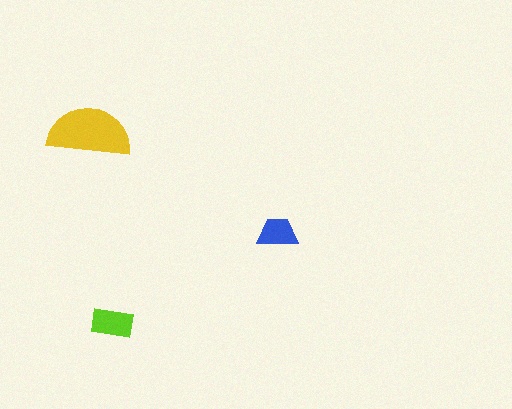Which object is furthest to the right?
The blue trapezoid is rightmost.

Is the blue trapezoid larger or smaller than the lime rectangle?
Smaller.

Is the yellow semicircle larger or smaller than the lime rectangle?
Larger.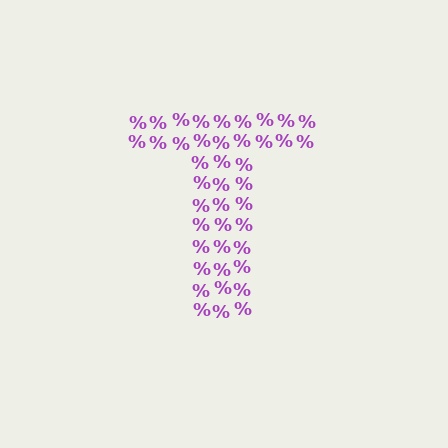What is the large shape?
The large shape is the letter T.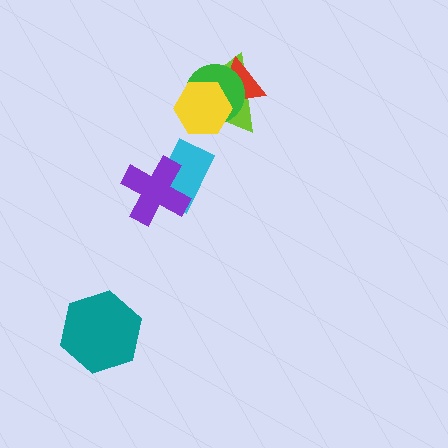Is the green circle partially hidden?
Yes, it is partially covered by another shape.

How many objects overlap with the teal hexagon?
0 objects overlap with the teal hexagon.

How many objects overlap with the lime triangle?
3 objects overlap with the lime triangle.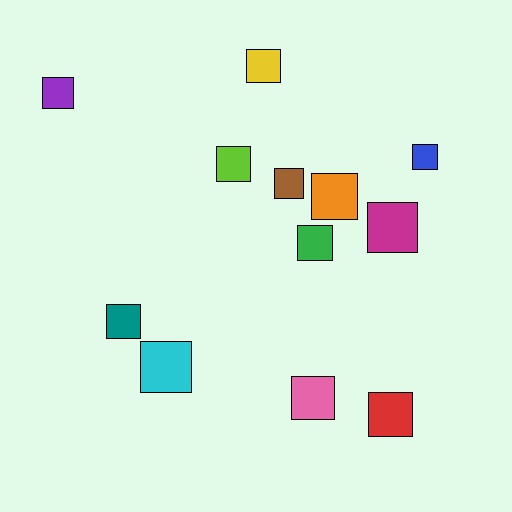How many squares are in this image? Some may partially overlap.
There are 12 squares.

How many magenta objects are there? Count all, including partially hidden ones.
There is 1 magenta object.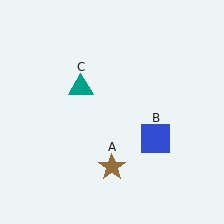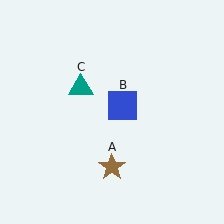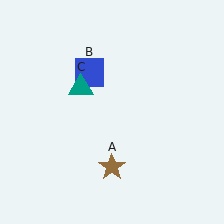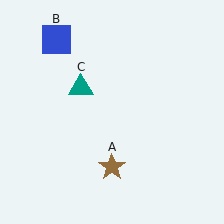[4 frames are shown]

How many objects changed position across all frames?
1 object changed position: blue square (object B).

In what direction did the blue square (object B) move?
The blue square (object B) moved up and to the left.